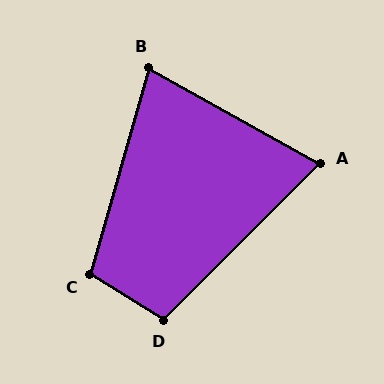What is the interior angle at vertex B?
Approximately 77 degrees (acute).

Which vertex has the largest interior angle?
C, at approximately 106 degrees.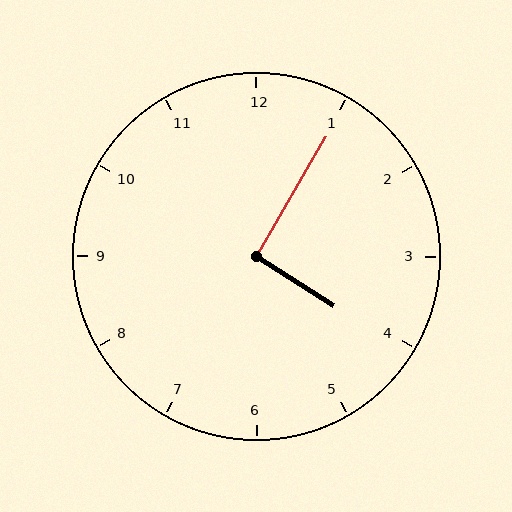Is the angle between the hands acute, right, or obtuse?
It is right.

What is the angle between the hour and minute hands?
Approximately 92 degrees.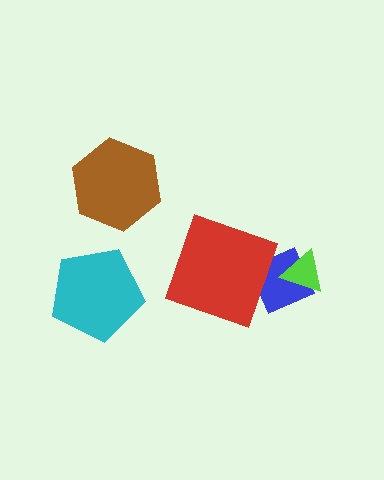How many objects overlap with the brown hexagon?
0 objects overlap with the brown hexagon.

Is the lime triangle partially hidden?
No, no other shape covers it.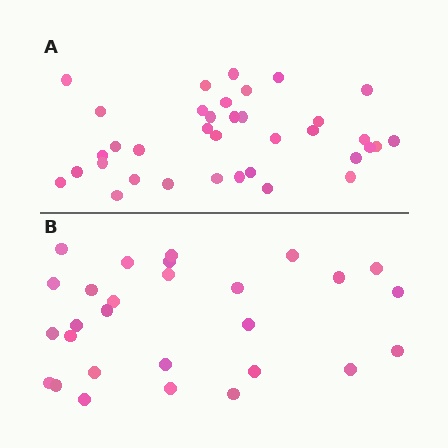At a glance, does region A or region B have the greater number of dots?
Region A (the top region) has more dots.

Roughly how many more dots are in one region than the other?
Region A has roughly 8 or so more dots than region B.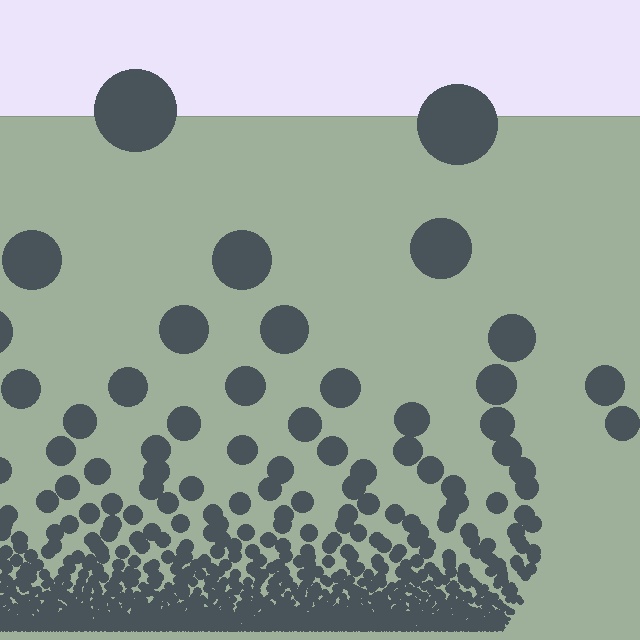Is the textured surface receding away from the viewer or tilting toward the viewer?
The surface appears to tilt toward the viewer. Texture elements get larger and sparser toward the top.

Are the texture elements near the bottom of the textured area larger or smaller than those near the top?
Smaller. The gradient is inverted — elements near the bottom are smaller and denser.